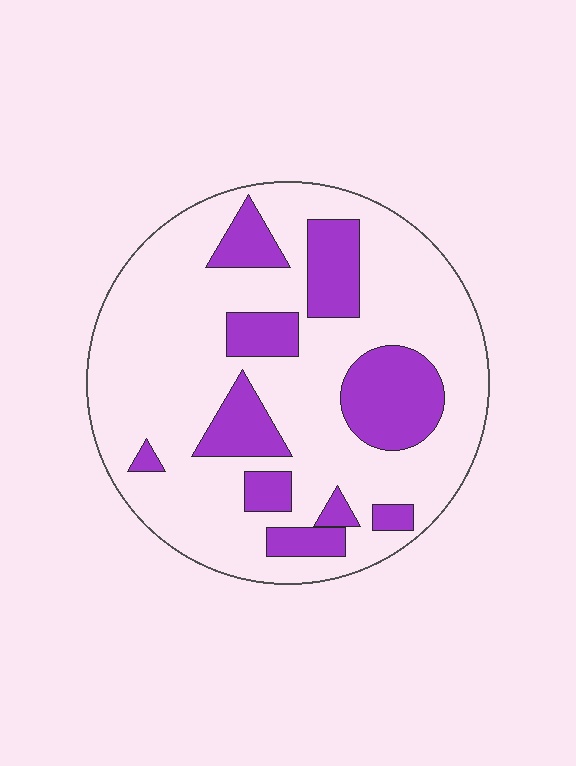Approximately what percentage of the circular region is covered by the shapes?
Approximately 25%.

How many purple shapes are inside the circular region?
10.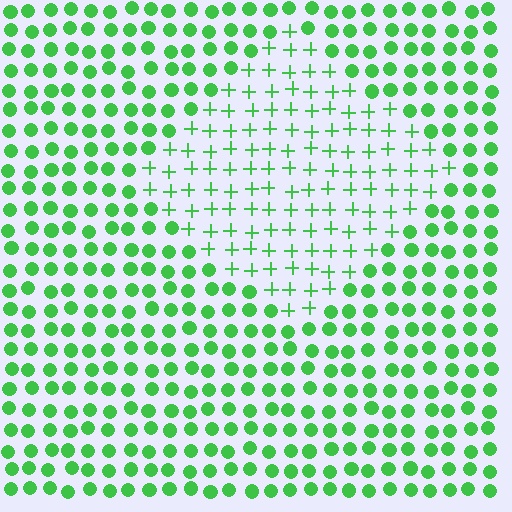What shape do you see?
I see a diamond.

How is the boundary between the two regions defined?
The boundary is defined by a change in element shape: plus signs inside vs. circles outside. All elements share the same color and spacing.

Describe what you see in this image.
The image is filled with small green elements arranged in a uniform grid. A diamond-shaped region contains plus signs, while the surrounding area contains circles. The boundary is defined purely by the change in element shape.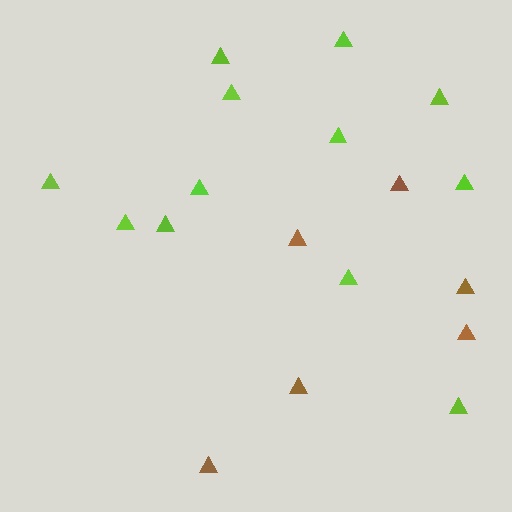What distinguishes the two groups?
There are 2 groups: one group of brown triangles (6) and one group of lime triangles (12).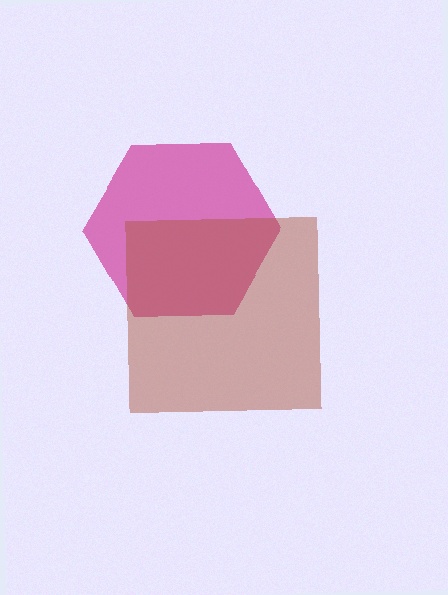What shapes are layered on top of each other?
The layered shapes are: a magenta hexagon, a brown square.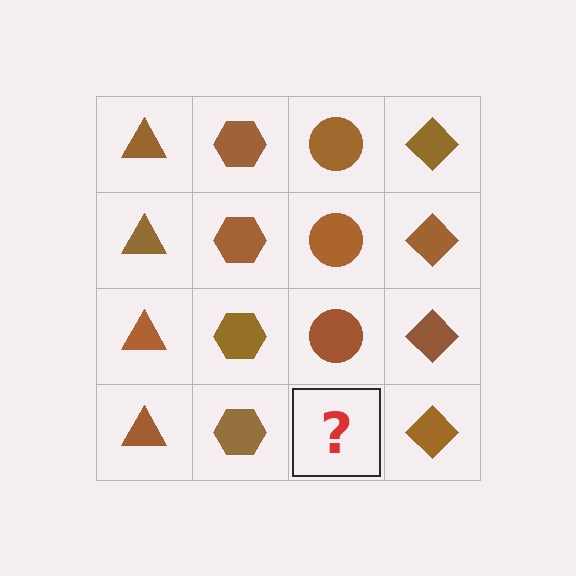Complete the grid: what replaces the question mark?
The question mark should be replaced with a brown circle.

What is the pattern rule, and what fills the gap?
The rule is that each column has a consistent shape. The gap should be filled with a brown circle.